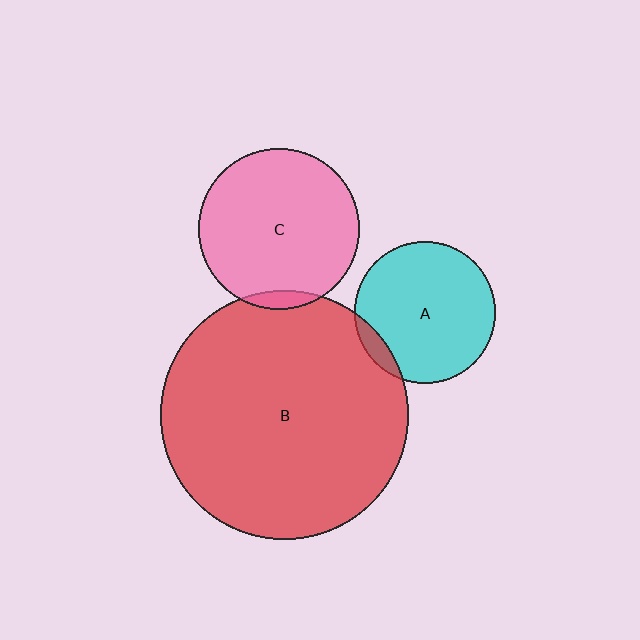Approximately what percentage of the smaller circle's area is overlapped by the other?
Approximately 5%.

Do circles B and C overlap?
Yes.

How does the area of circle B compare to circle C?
Approximately 2.4 times.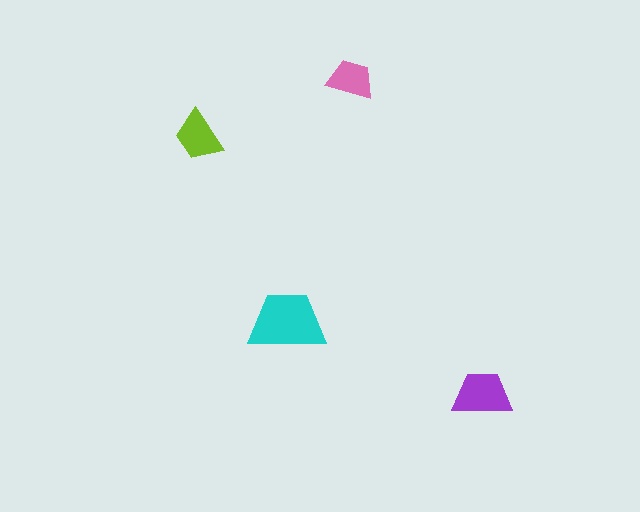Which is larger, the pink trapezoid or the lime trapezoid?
The lime one.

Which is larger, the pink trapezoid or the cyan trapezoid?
The cyan one.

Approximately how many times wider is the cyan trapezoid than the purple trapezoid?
About 1.5 times wider.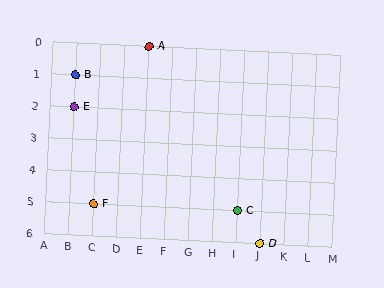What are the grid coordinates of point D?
Point D is at grid coordinates (J, 6).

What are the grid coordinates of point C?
Point C is at grid coordinates (I, 5).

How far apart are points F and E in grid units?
Points F and E are 1 column and 3 rows apart (about 3.2 grid units diagonally).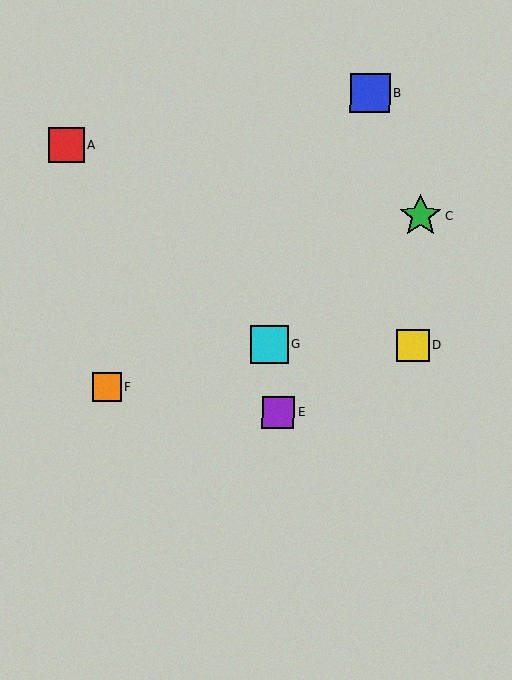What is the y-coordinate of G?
Object G is at y≈344.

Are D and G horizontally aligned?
Yes, both are at y≈345.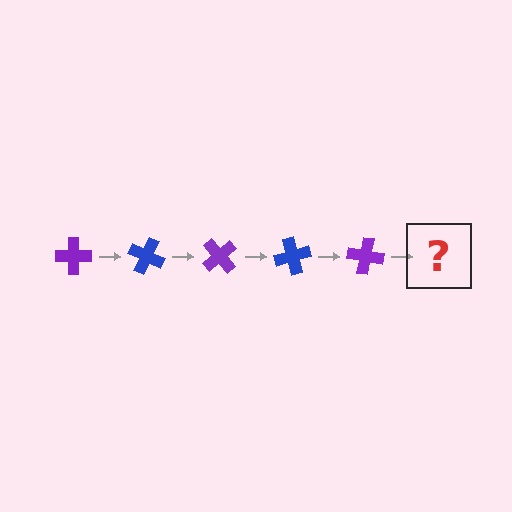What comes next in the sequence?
The next element should be a blue cross, rotated 125 degrees from the start.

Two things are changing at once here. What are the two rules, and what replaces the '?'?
The two rules are that it rotates 25 degrees each step and the color cycles through purple and blue. The '?' should be a blue cross, rotated 125 degrees from the start.